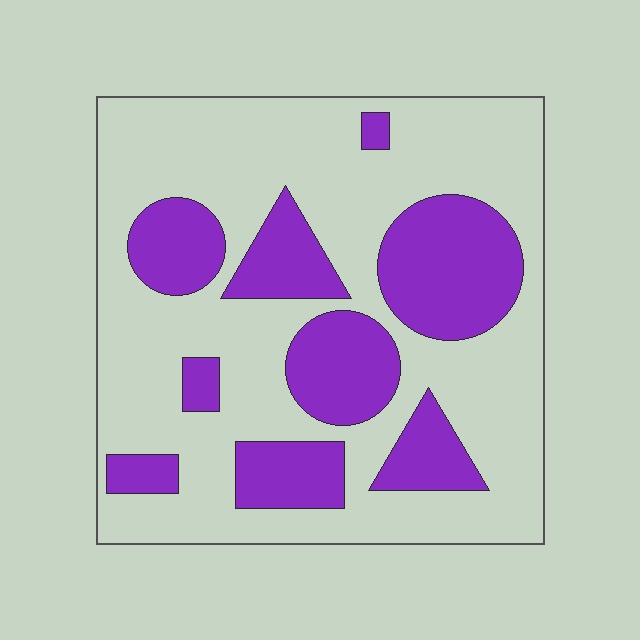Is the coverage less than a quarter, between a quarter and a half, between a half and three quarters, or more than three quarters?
Between a quarter and a half.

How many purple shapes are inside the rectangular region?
9.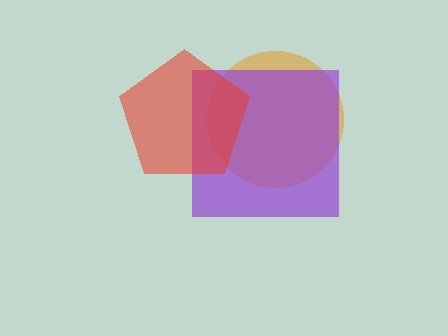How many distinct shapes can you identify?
There are 3 distinct shapes: an orange circle, a purple square, a red pentagon.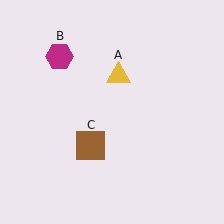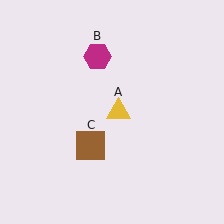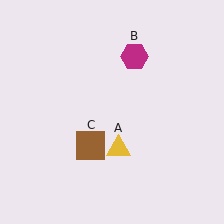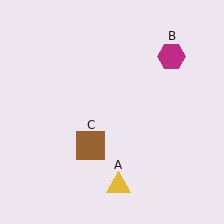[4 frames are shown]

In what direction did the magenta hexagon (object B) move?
The magenta hexagon (object B) moved right.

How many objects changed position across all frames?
2 objects changed position: yellow triangle (object A), magenta hexagon (object B).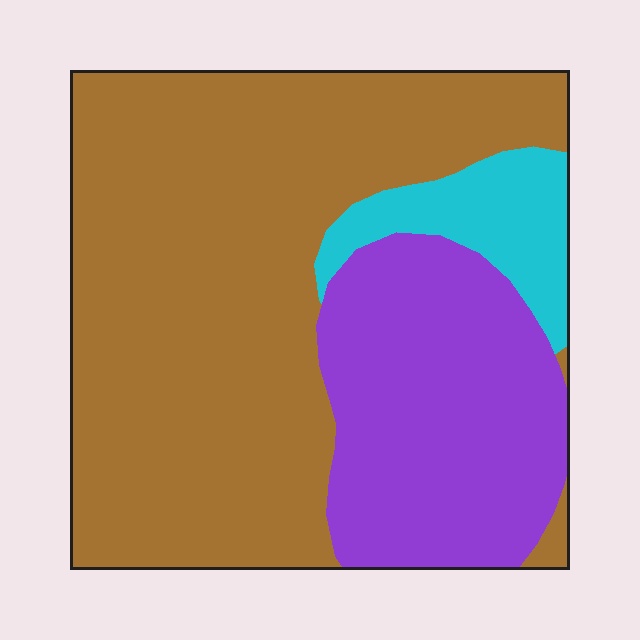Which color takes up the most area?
Brown, at roughly 60%.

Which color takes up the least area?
Cyan, at roughly 10%.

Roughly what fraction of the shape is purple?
Purple covers roughly 30% of the shape.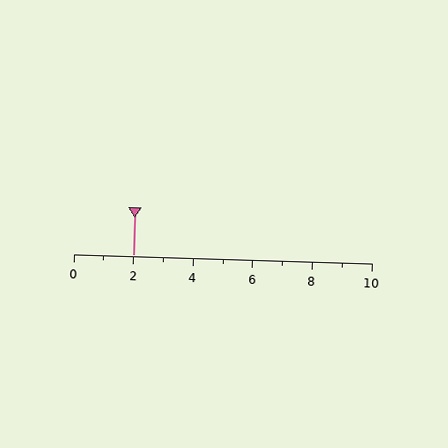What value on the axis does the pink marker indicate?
The marker indicates approximately 2.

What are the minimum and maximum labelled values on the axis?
The axis runs from 0 to 10.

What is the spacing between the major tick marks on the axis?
The major ticks are spaced 2 apart.